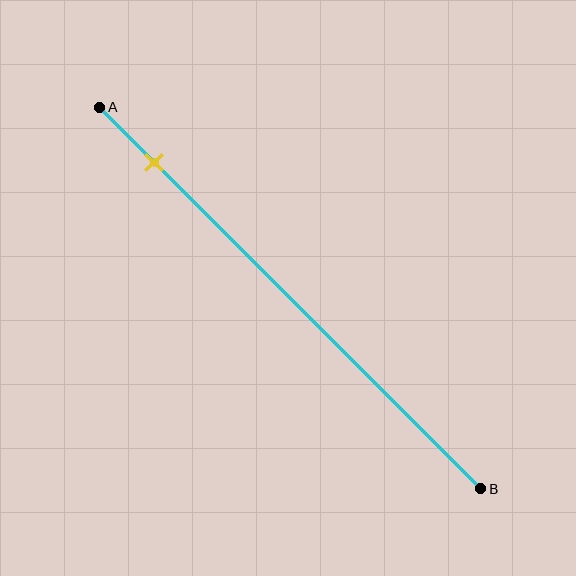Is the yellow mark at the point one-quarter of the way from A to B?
No, the mark is at about 15% from A, not at the 25% one-quarter point.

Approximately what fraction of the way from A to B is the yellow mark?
The yellow mark is approximately 15% of the way from A to B.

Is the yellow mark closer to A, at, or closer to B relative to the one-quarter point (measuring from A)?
The yellow mark is closer to point A than the one-quarter point of segment AB.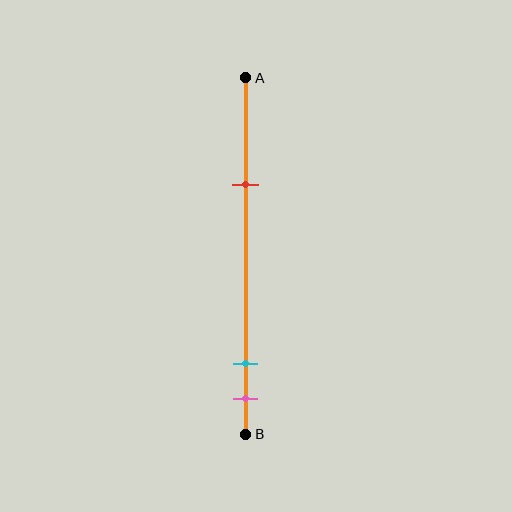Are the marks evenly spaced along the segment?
No, the marks are not evenly spaced.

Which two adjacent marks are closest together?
The cyan and pink marks are the closest adjacent pair.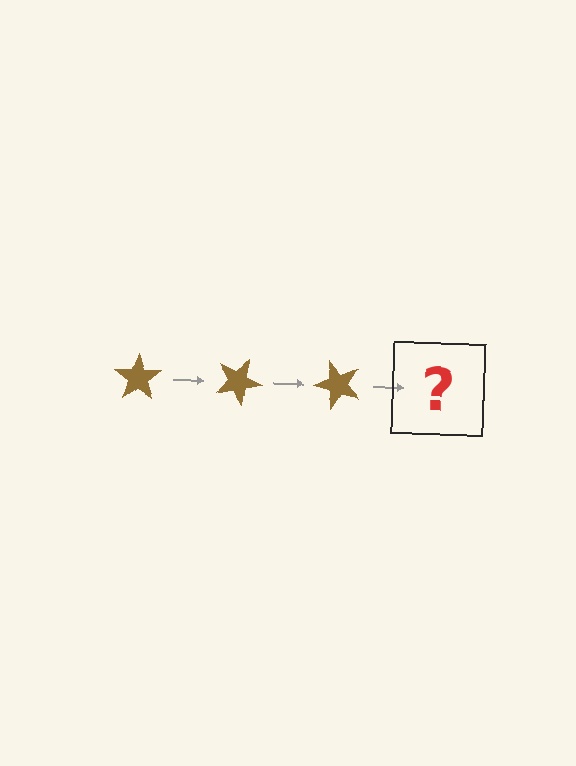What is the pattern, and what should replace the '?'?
The pattern is that the star rotates 25 degrees each step. The '?' should be a brown star rotated 75 degrees.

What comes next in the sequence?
The next element should be a brown star rotated 75 degrees.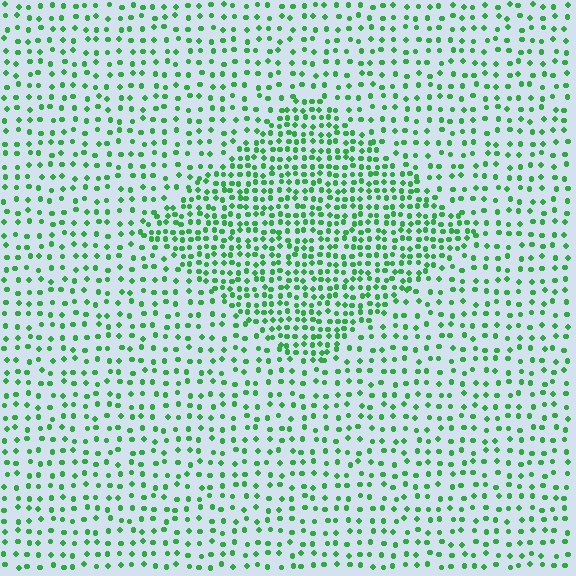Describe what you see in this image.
The image contains small green elements arranged at two different densities. A diamond-shaped region is visible where the elements are more densely packed than the surrounding area.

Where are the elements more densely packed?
The elements are more densely packed inside the diamond boundary.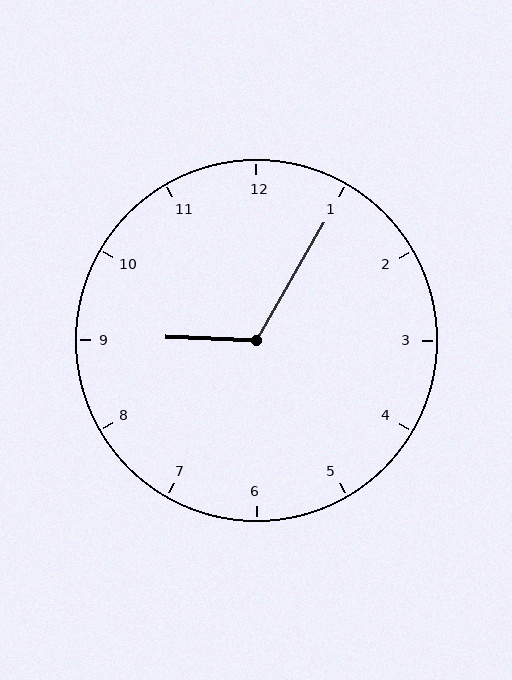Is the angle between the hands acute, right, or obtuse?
It is obtuse.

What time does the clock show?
9:05.